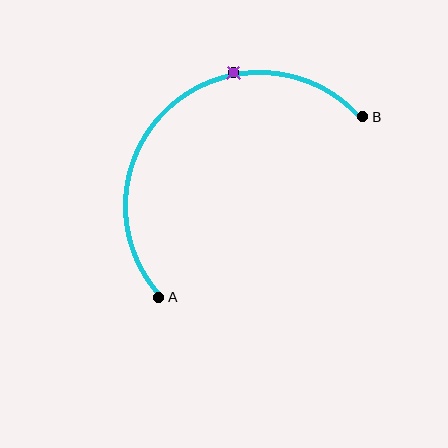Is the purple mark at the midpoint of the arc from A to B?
No. The purple mark lies on the arc but is closer to endpoint B. The arc midpoint would be at the point on the curve equidistant along the arc from both A and B.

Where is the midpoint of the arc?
The arc midpoint is the point on the curve farthest from the straight line joining A and B. It sits above and to the left of that line.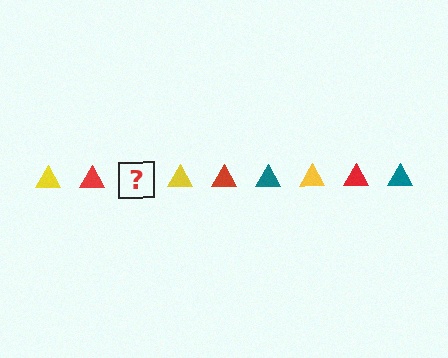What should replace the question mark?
The question mark should be replaced with a teal triangle.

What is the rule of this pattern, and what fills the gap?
The rule is that the pattern cycles through yellow, red, teal triangles. The gap should be filled with a teal triangle.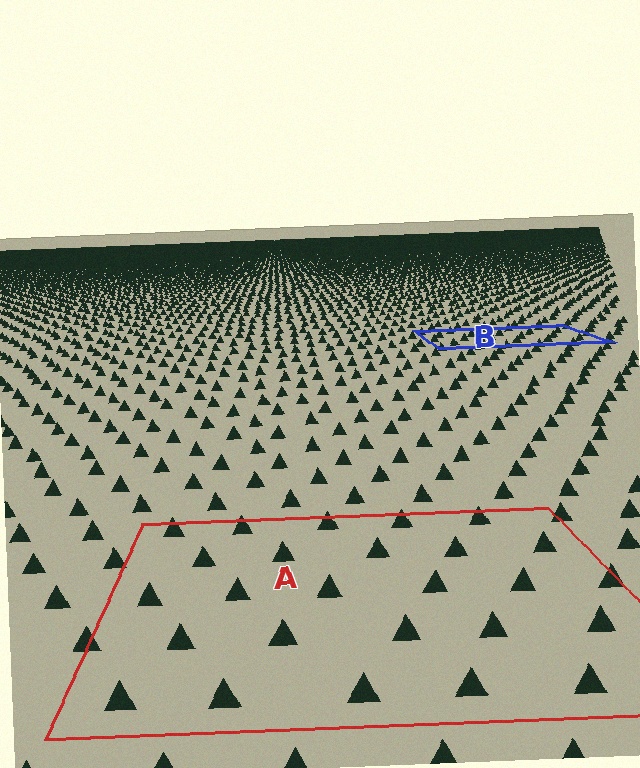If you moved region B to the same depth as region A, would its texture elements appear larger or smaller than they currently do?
They would appear larger. At a closer depth, the same texture elements are projected at a bigger on-screen size.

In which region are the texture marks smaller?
The texture marks are smaller in region B, because it is farther away.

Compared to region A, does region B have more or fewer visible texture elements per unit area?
Region B has more texture elements per unit area — they are packed more densely because it is farther away.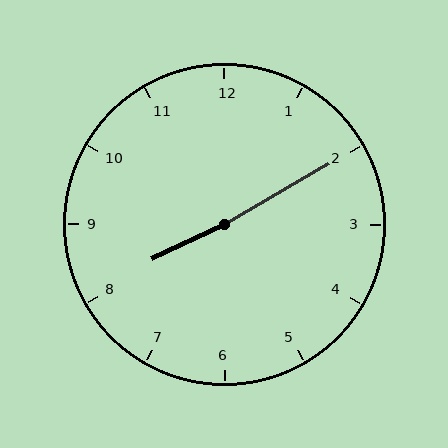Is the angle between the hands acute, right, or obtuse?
It is obtuse.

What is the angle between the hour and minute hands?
Approximately 175 degrees.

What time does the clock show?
8:10.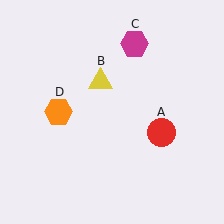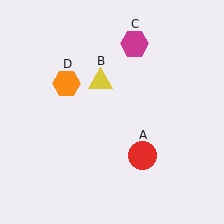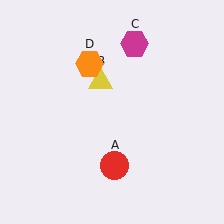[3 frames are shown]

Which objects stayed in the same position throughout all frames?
Yellow triangle (object B) and magenta hexagon (object C) remained stationary.